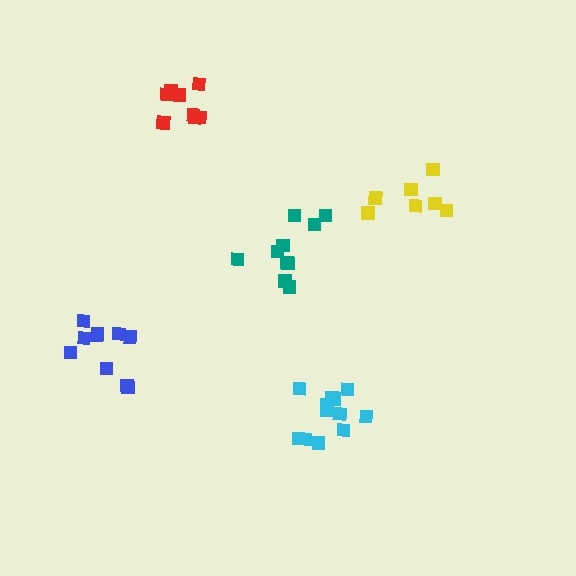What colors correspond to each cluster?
The clusters are colored: cyan, teal, blue, yellow, red.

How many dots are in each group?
Group 1: 12 dots, Group 2: 10 dots, Group 3: 10 dots, Group 4: 7 dots, Group 5: 8 dots (47 total).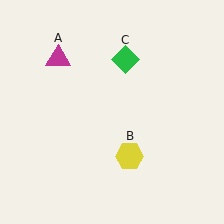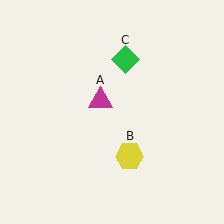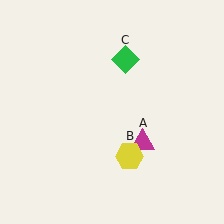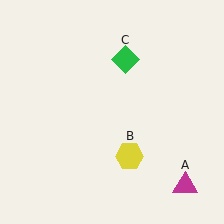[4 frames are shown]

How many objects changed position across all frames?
1 object changed position: magenta triangle (object A).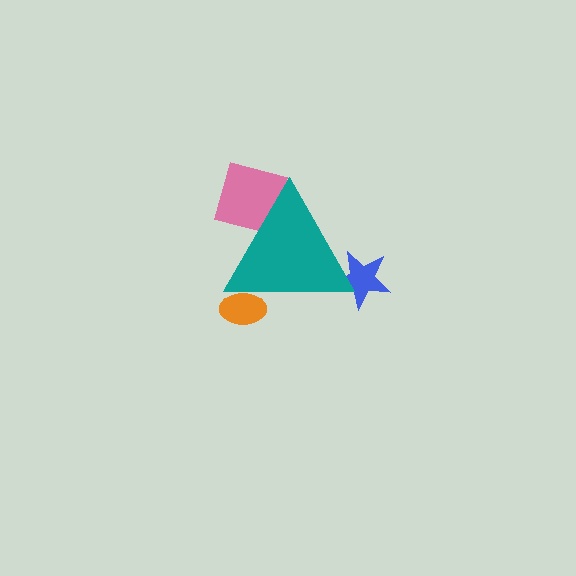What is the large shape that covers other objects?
A teal triangle.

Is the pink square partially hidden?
Yes, the pink square is partially hidden behind the teal triangle.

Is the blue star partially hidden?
Yes, the blue star is partially hidden behind the teal triangle.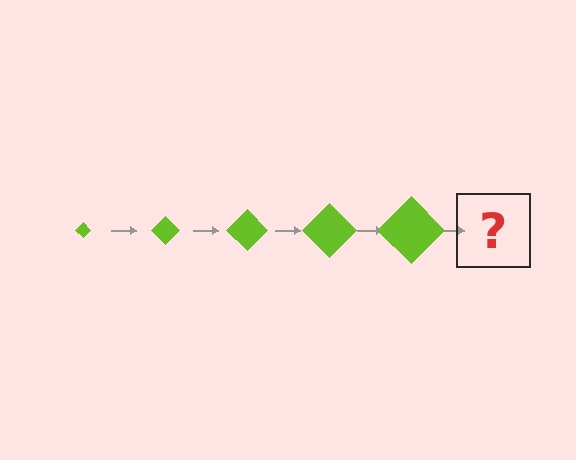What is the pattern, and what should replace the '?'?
The pattern is that the diamond gets progressively larger each step. The '?' should be a lime diamond, larger than the previous one.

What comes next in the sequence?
The next element should be a lime diamond, larger than the previous one.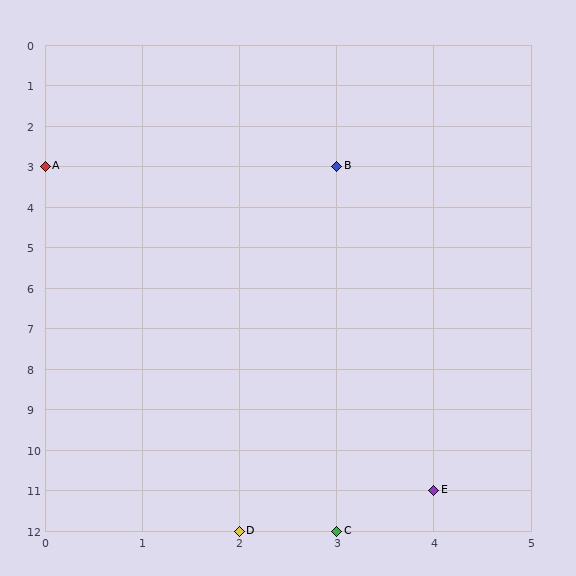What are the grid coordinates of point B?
Point B is at grid coordinates (3, 3).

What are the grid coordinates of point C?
Point C is at grid coordinates (3, 12).